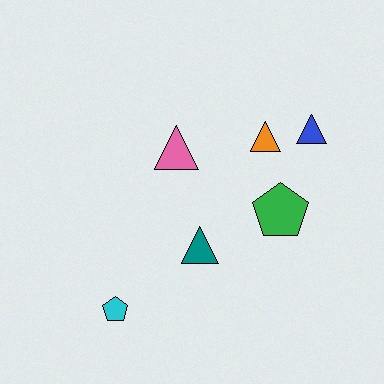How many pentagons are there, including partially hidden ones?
There are 2 pentagons.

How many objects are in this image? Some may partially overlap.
There are 6 objects.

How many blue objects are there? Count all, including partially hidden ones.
There is 1 blue object.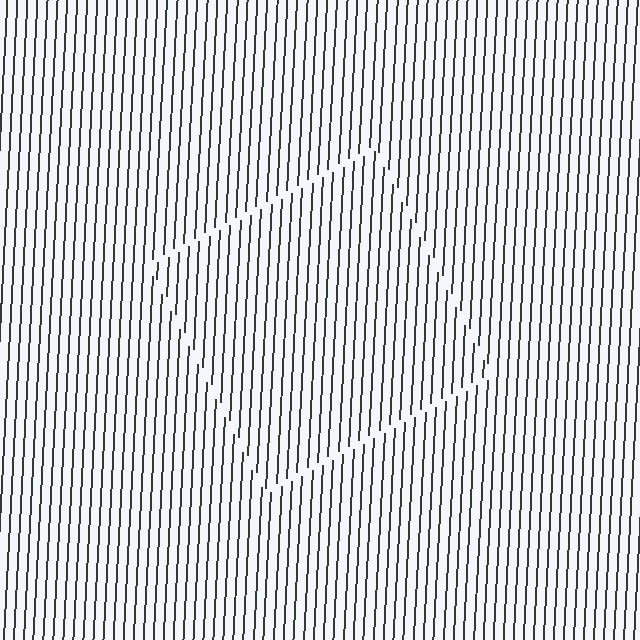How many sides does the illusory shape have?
4 sides — the line-ends trace a square.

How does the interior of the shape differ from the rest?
The interior of the shape contains the same grating, shifted by half a period — the contour is defined by the phase discontinuity where line-ends from the inner and outer gratings abut.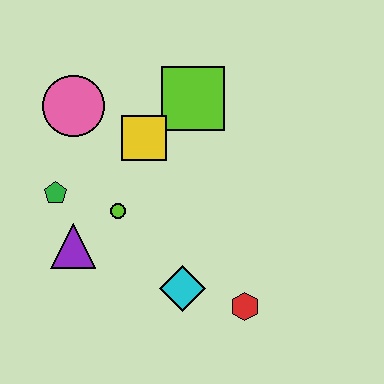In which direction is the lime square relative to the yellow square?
The lime square is to the right of the yellow square.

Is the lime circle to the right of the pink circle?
Yes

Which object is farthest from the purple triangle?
The lime square is farthest from the purple triangle.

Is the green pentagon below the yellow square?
Yes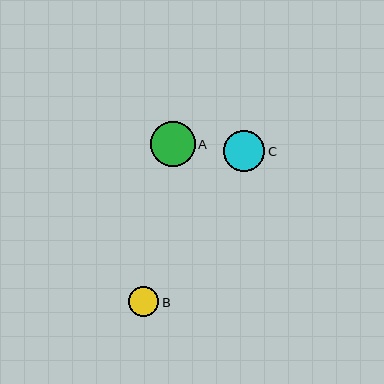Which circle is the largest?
Circle A is the largest with a size of approximately 45 pixels.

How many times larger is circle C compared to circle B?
Circle C is approximately 1.4 times the size of circle B.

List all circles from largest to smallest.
From largest to smallest: A, C, B.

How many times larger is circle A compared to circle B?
Circle A is approximately 1.5 times the size of circle B.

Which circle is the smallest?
Circle B is the smallest with a size of approximately 30 pixels.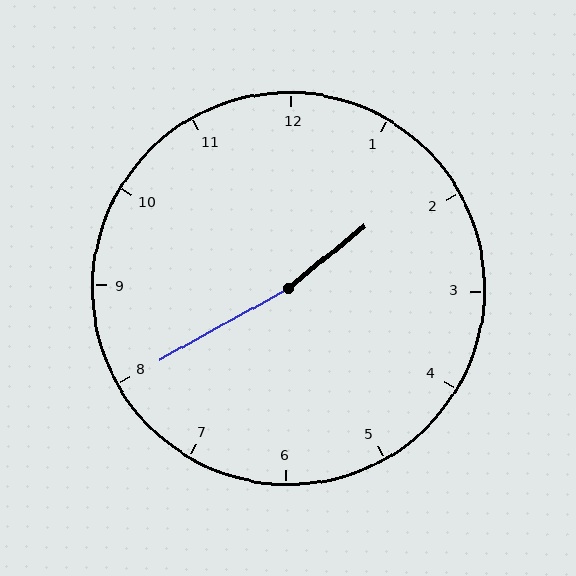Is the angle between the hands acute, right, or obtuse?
It is obtuse.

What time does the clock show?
1:40.